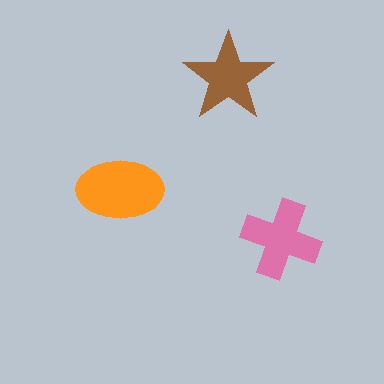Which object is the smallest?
The brown star.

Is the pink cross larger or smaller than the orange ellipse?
Smaller.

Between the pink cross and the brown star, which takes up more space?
The pink cross.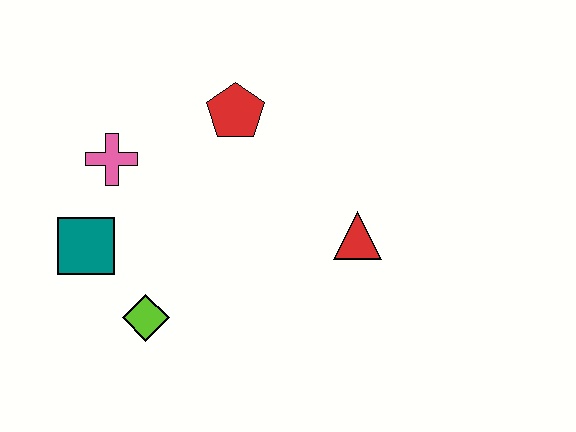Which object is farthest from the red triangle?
The teal square is farthest from the red triangle.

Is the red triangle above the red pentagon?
No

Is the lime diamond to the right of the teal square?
Yes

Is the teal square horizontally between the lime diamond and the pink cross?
No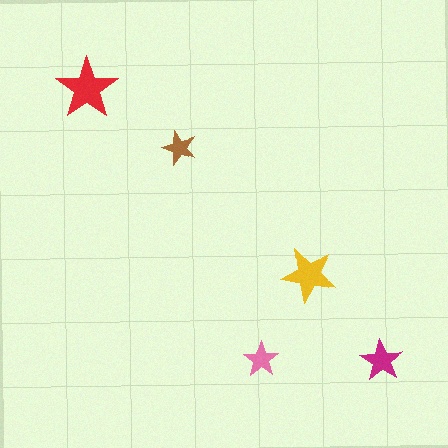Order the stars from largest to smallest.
the red one, the yellow one, the magenta one, the pink one, the brown one.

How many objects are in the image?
There are 5 objects in the image.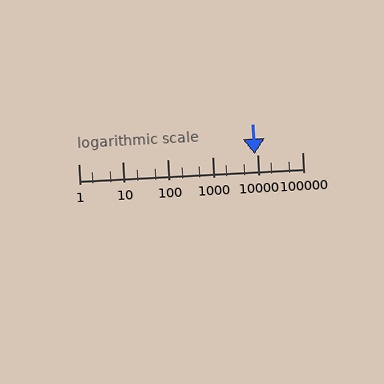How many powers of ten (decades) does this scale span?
The scale spans 5 decades, from 1 to 100000.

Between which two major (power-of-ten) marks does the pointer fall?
The pointer is between 1000 and 10000.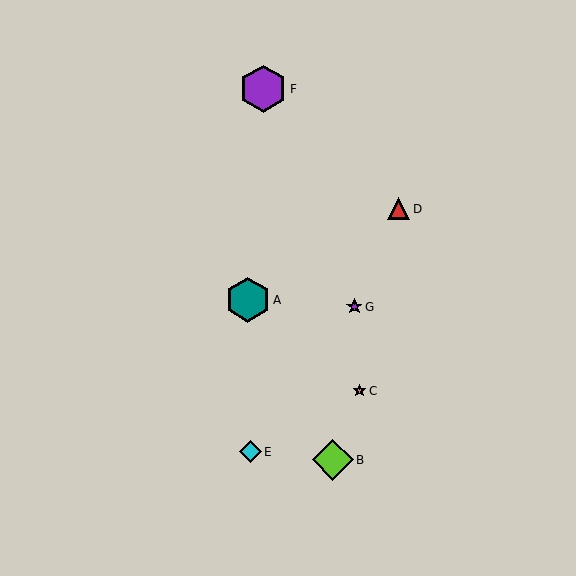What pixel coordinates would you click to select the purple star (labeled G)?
Click at (354, 307) to select the purple star G.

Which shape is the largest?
The purple hexagon (labeled F) is the largest.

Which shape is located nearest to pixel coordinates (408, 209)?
The red triangle (labeled D) at (399, 209) is nearest to that location.